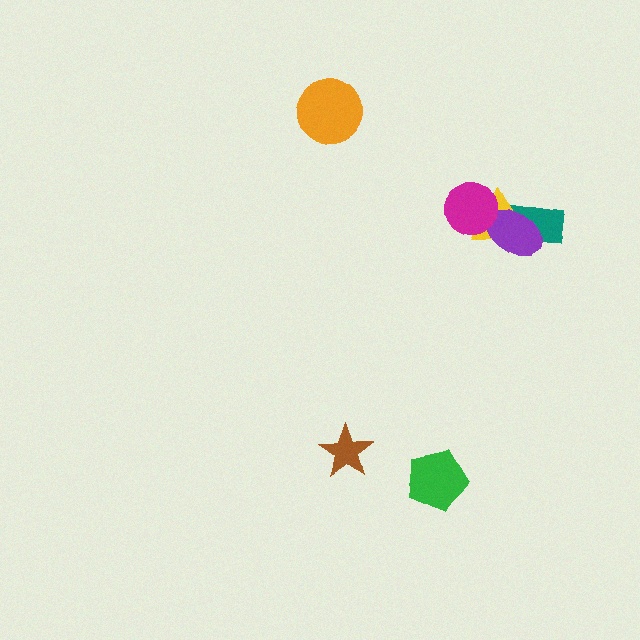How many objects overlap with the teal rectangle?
2 objects overlap with the teal rectangle.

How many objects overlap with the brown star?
0 objects overlap with the brown star.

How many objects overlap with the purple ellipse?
3 objects overlap with the purple ellipse.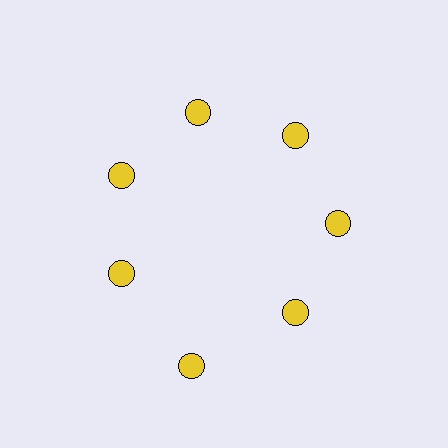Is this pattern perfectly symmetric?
No. The 7 yellow circles are arranged in a ring, but one element near the 6 o'clock position is pushed outward from the center, breaking the 7-fold rotational symmetry.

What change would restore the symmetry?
The symmetry would be restored by moving it inward, back onto the ring so that all 7 circles sit at equal angles and equal distance from the center.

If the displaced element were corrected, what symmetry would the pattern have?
It would have 7-fold rotational symmetry — the pattern would map onto itself every 51 degrees.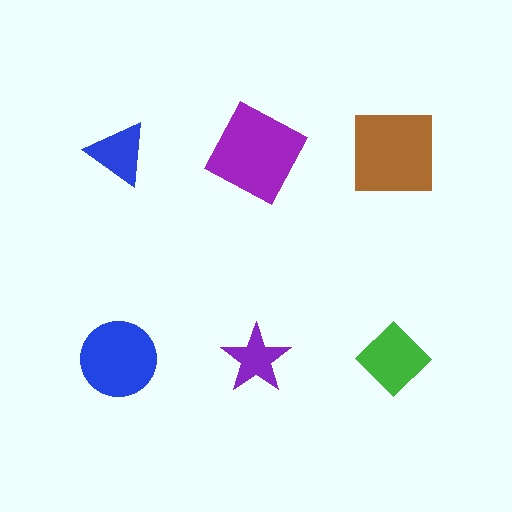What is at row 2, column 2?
A purple star.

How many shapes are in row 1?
3 shapes.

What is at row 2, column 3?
A green diamond.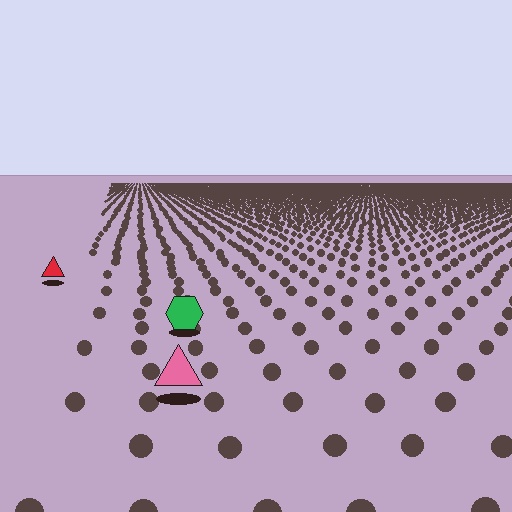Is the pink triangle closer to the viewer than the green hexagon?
Yes. The pink triangle is closer — you can tell from the texture gradient: the ground texture is coarser near it.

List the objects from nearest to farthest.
From nearest to farthest: the pink triangle, the green hexagon, the red triangle.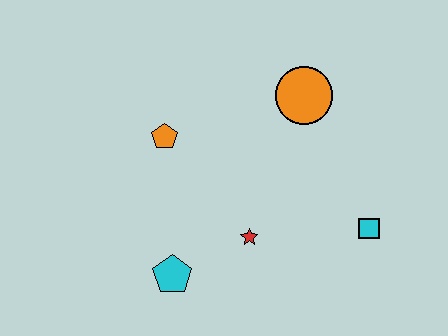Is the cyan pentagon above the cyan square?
No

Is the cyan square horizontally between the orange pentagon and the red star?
No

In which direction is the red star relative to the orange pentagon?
The red star is below the orange pentagon.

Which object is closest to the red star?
The cyan pentagon is closest to the red star.